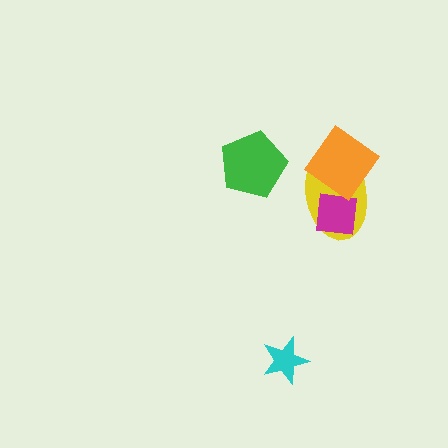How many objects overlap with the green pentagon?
0 objects overlap with the green pentagon.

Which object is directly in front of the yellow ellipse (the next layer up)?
The magenta square is directly in front of the yellow ellipse.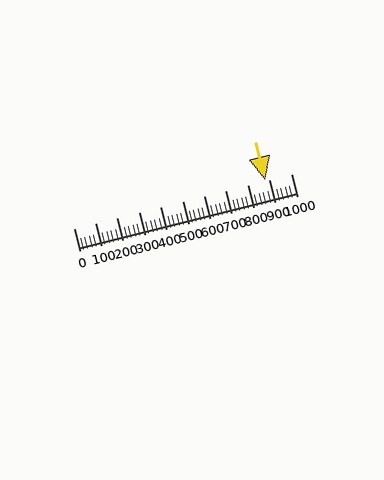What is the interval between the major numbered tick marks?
The major tick marks are spaced 100 units apart.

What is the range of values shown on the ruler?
The ruler shows values from 0 to 1000.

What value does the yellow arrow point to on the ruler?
The yellow arrow points to approximately 880.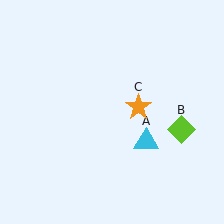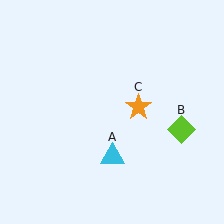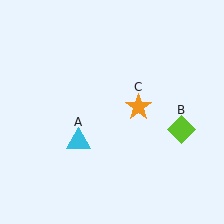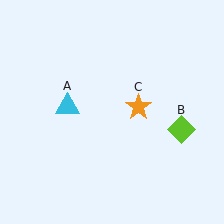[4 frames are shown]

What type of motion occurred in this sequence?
The cyan triangle (object A) rotated clockwise around the center of the scene.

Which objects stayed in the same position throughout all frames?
Lime diamond (object B) and orange star (object C) remained stationary.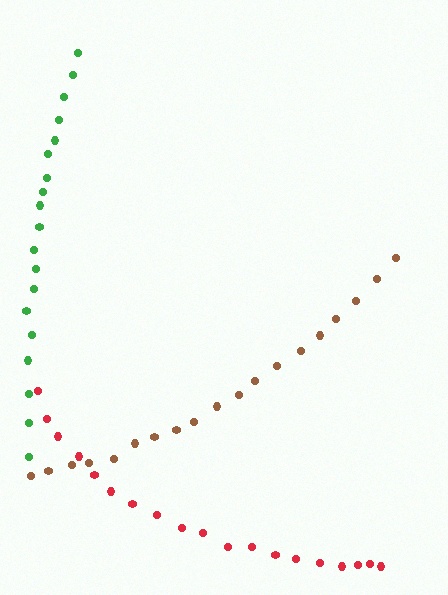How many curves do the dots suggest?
There are 3 distinct paths.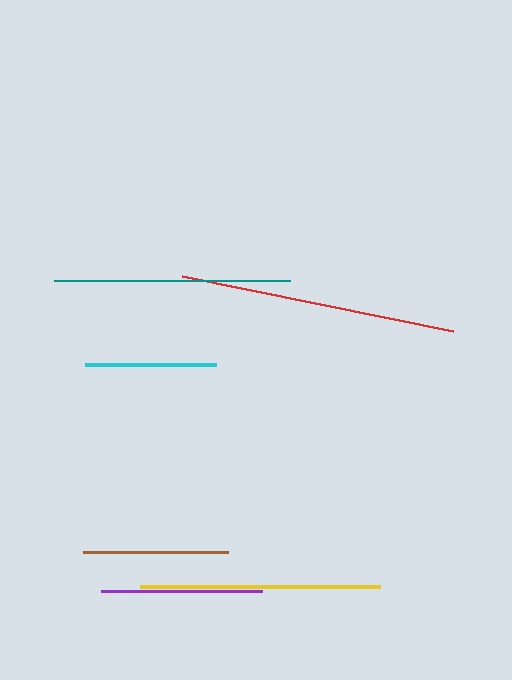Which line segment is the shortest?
The cyan line is the shortest at approximately 131 pixels.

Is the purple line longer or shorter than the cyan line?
The purple line is longer than the cyan line.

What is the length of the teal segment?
The teal segment is approximately 237 pixels long.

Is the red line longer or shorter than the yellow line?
The red line is longer than the yellow line.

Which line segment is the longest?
The red line is the longest at approximately 276 pixels.